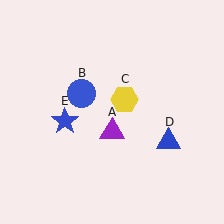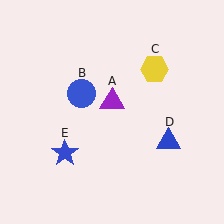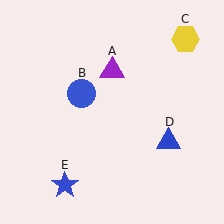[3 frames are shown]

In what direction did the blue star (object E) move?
The blue star (object E) moved down.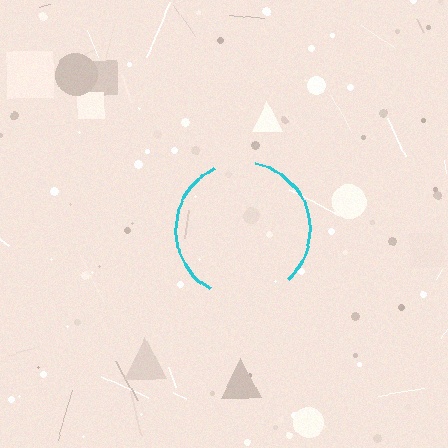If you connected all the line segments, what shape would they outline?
They would outline a circle.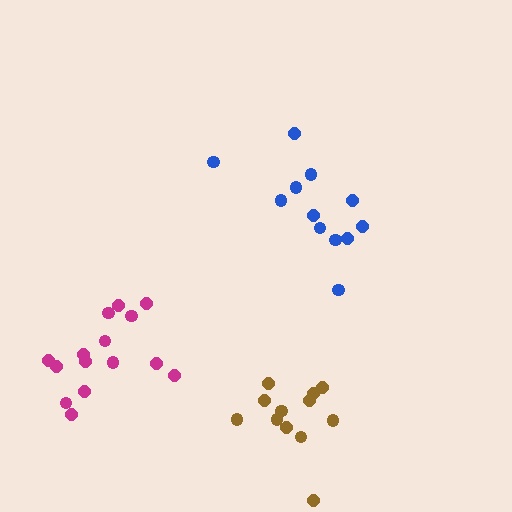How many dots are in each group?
Group 1: 12 dots, Group 2: 15 dots, Group 3: 12 dots (39 total).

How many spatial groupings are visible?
There are 3 spatial groupings.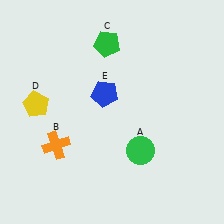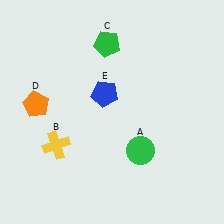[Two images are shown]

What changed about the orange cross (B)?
In Image 1, B is orange. In Image 2, it changed to yellow.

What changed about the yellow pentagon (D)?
In Image 1, D is yellow. In Image 2, it changed to orange.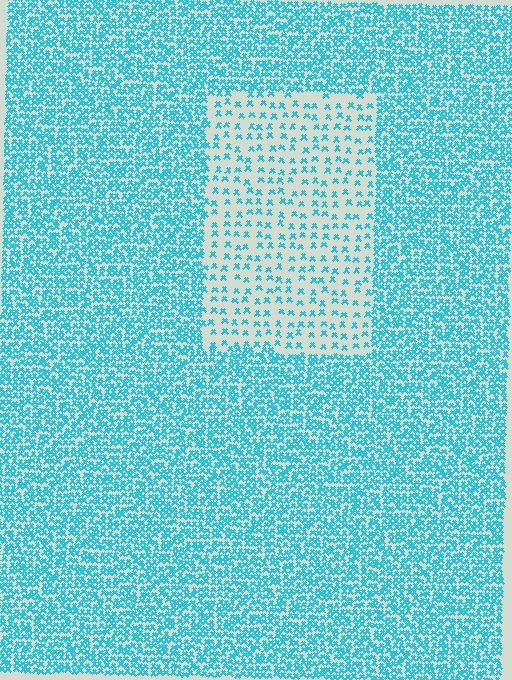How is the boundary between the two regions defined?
The boundary is defined by a change in element density (approximately 2.8x ratio). All elements are the same color, size, and shape.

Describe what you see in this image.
The image contains small cyan elements arranged at two different densities. A rectangle-shaped region is visible where the elements are less densely packed than the surrounding area.